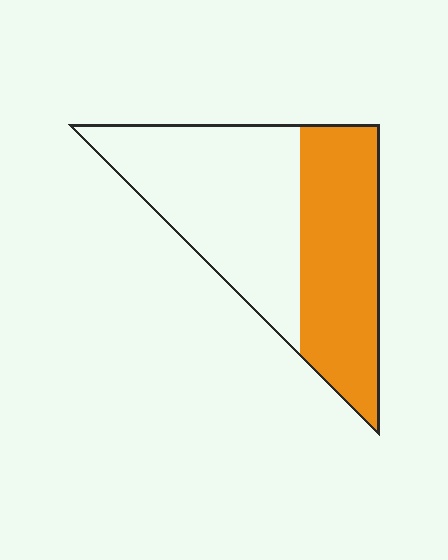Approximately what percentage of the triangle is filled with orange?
Approximately 45%.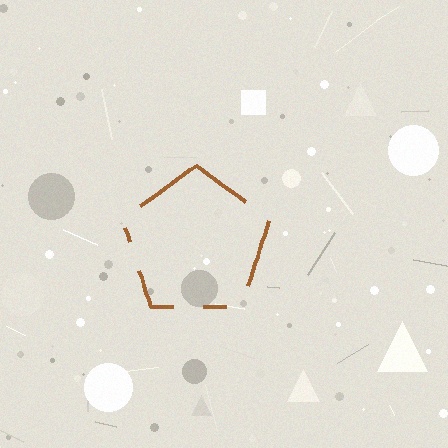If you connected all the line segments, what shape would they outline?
They would outline a pentagon.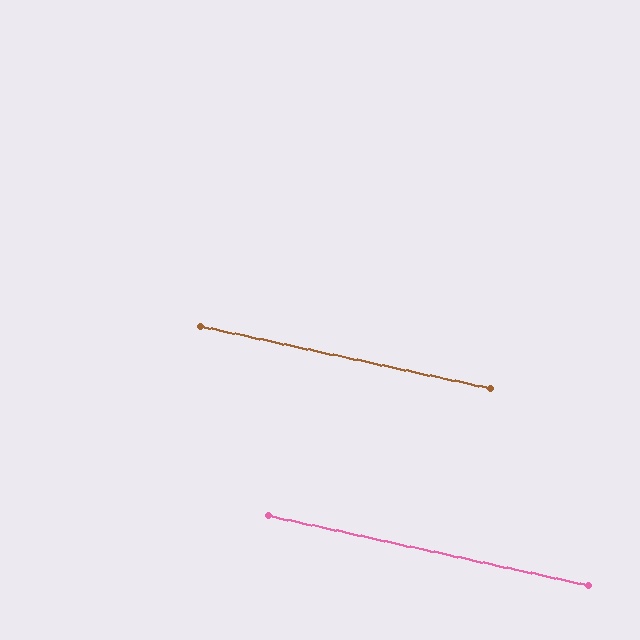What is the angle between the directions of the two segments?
Approximately 0 degrees.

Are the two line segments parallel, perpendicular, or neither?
Parallel — their directions differ by only 0.1°.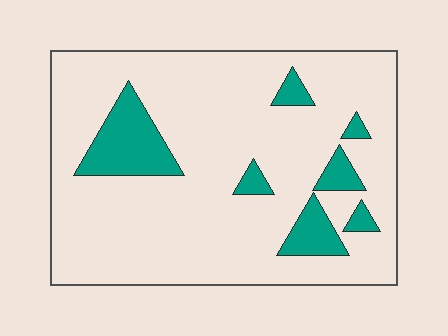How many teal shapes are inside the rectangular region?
7.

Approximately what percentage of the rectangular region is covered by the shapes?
Approximately 15%.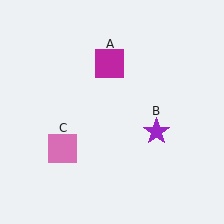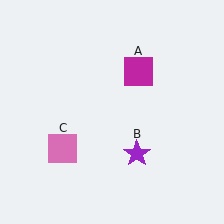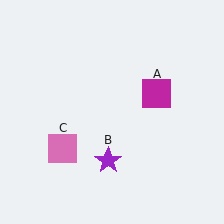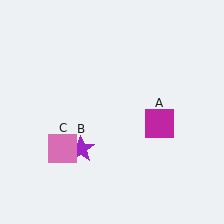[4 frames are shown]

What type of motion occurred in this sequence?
The magenta square (object A), purple star (object B) rotated clockwise around the center of the scene.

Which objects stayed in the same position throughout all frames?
Pink square (object C) remained stationary.